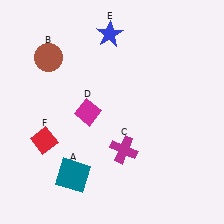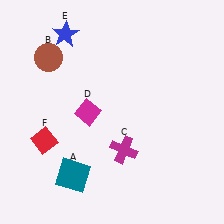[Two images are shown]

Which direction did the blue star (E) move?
The blue star (E) moved left.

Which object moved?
The blue star (E) moved left.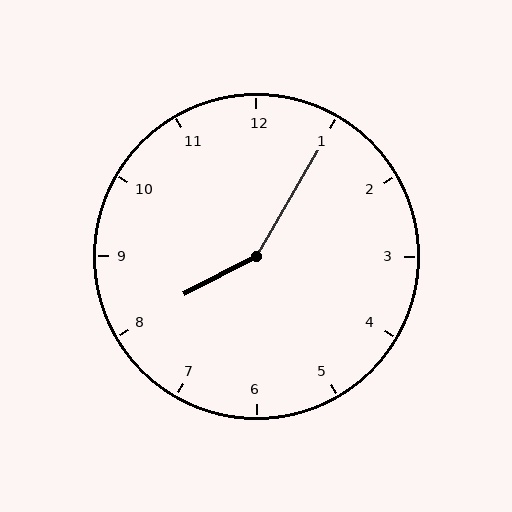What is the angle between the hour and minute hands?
Approximately 148 degrees.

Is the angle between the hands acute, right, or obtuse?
It is obtuse.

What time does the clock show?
8:05.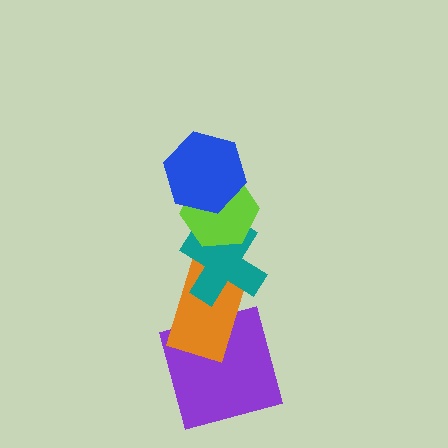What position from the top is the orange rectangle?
The orange rectangle is 4th from the top.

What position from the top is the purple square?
The purple square is 5th from the top.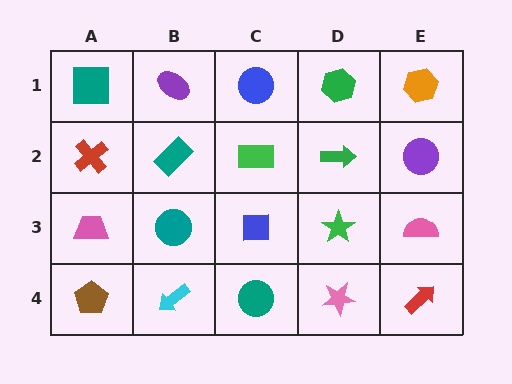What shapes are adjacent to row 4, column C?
A blue square (row 3, column C), a cyan arrow (row 4, column B), a pink star (row 4, column D).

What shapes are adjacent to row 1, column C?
A green rectangle (row 2, column C), a purple ellipse (row 1, column B), a green hexagon (row 1, column D).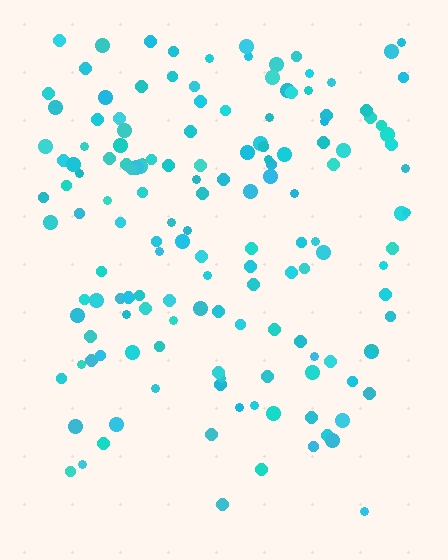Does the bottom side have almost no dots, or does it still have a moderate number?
Still a moderate number, just noticeably fewer than the top.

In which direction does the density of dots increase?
From bottom to top, with the top side densest.